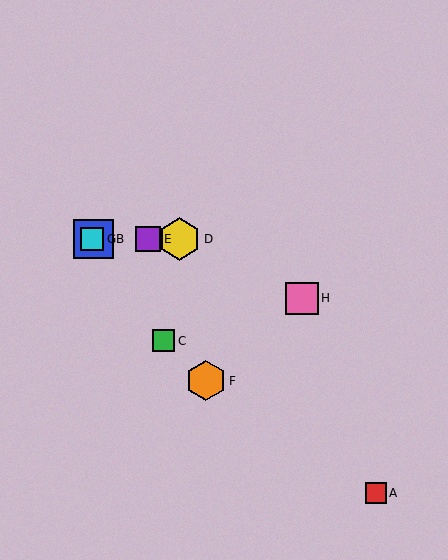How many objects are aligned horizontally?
4 objects (B, D, E, G) are aligned horizontally.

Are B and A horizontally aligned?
No, B is at y≈239 and A is at y≈493.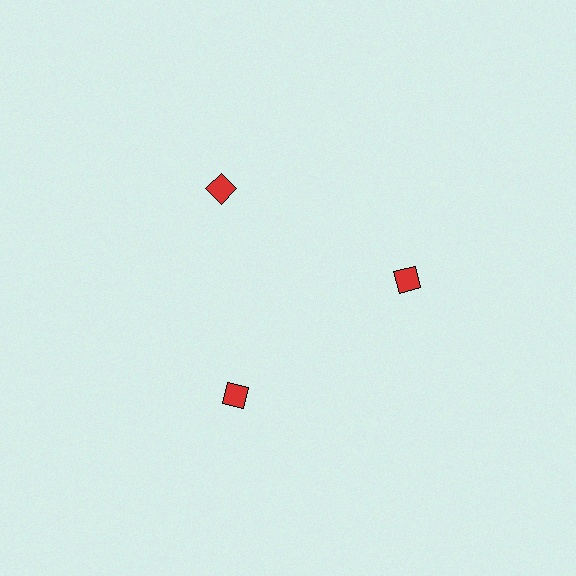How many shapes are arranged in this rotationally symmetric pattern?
There are 3 shapes, arranged in 3 groups of 1.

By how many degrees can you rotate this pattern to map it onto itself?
The pattern maps onto itself every 120 degrees of rotation.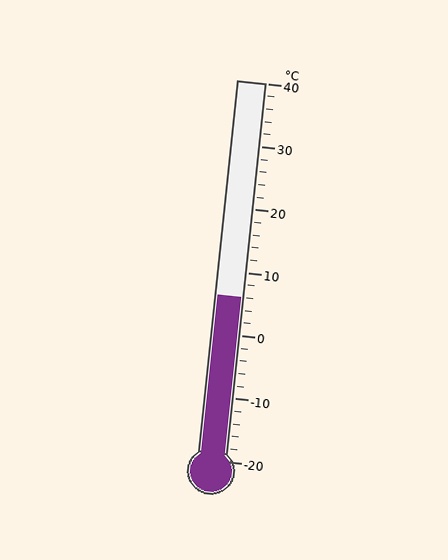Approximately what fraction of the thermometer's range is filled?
The thermometer is filled to approximately 45% of its range.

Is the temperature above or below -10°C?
The temperature is above -10°C.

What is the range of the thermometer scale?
The thermometer scale ranges from -20°C to 40°C.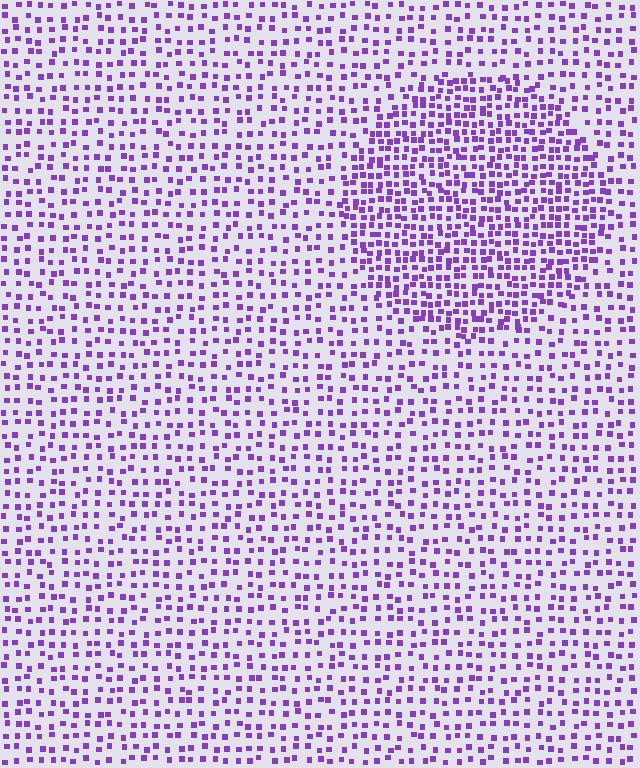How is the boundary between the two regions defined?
The boundary is defined by a change in element density (approximately 1.8x ratio). All elements are the same color, size, and shape.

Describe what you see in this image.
The image contains small purple elements arranged at two different densities. A circle-shaped region is visible where the elements are more densely packed than the surrounding area.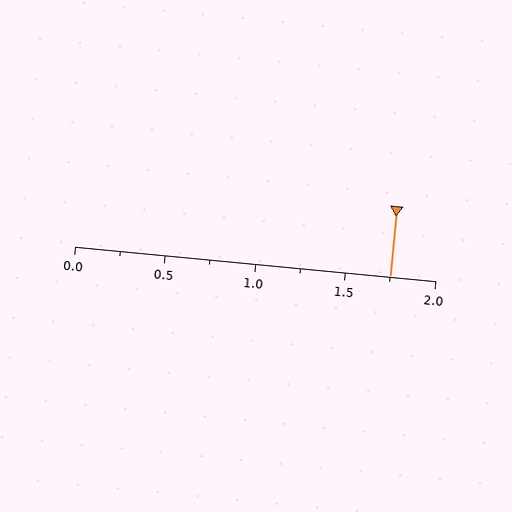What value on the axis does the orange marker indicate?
The marker indicates approximately 1.75.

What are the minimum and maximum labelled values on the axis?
The axis runs from 0.0 to 2.0.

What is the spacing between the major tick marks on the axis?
The major ticks are spaced 0.5 apart.